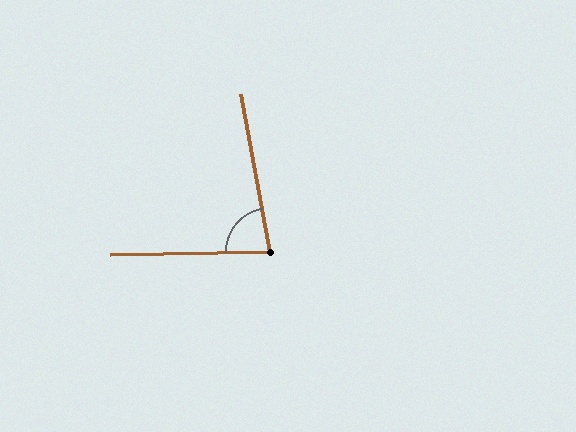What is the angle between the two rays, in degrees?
Approximately 81 degrees.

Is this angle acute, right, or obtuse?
It is acute.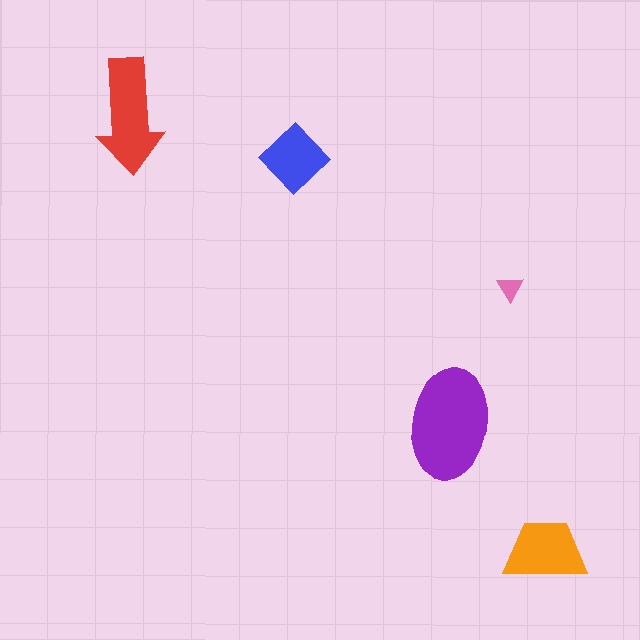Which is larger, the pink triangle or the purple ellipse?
The purple ellipse.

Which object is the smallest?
The pink triangle.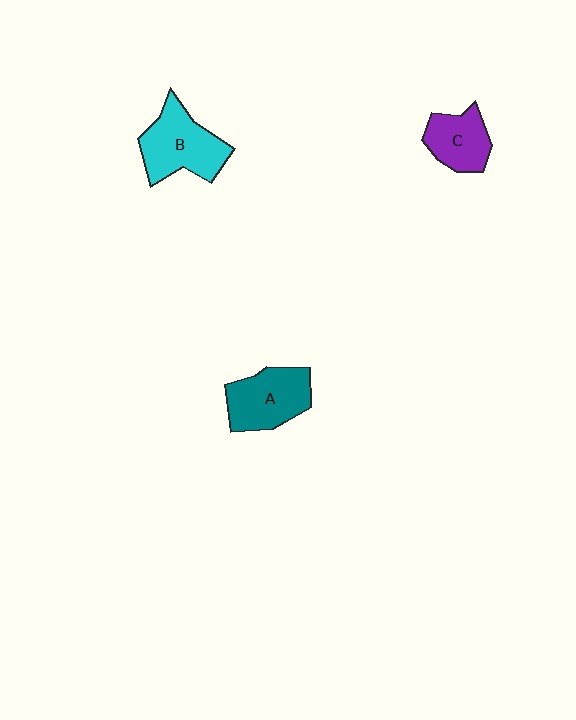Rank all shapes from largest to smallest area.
From largest to smallest: B (cyan), A (teal), C (purple).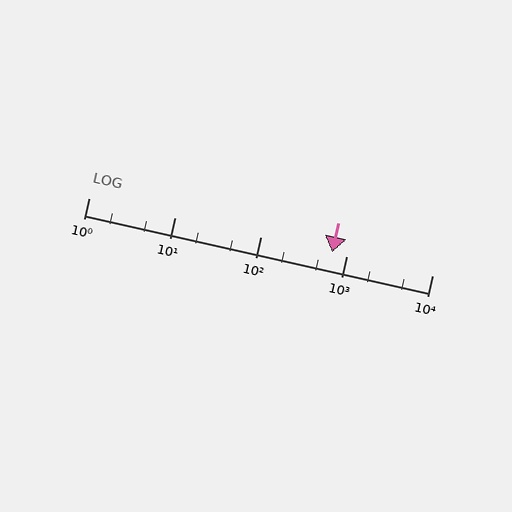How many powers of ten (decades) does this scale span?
The scale spans 4 decades, from 1 to 10000.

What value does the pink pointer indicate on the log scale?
The pointer indicates approximately 680.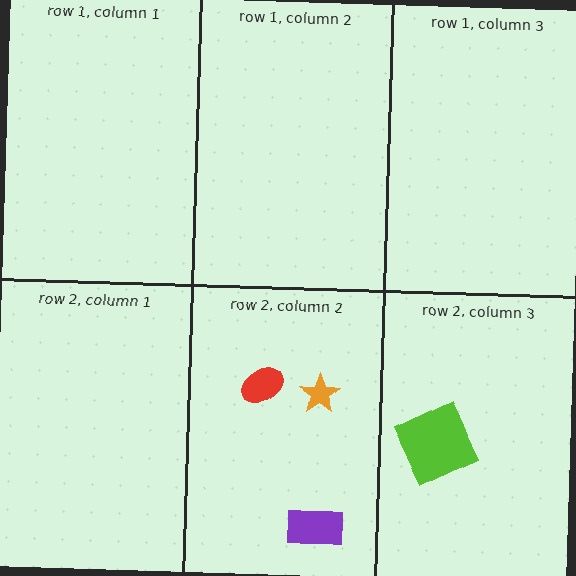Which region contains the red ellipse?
The row 2, column 2 region.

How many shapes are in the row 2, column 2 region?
3.